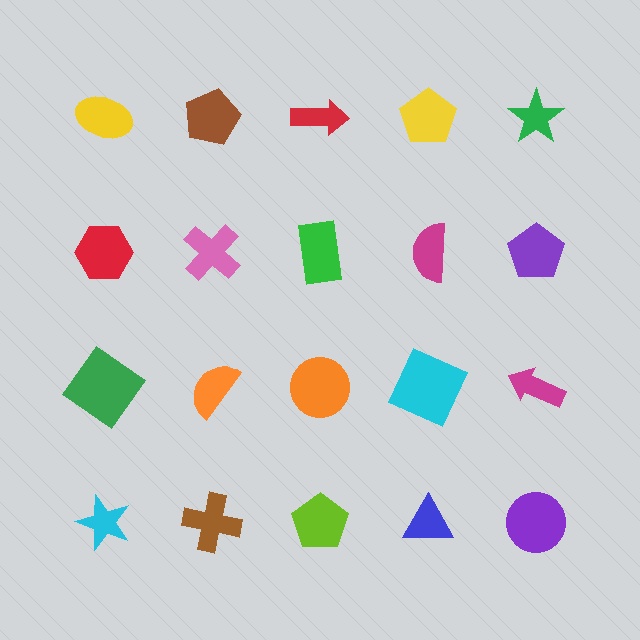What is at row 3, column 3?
An orange circle.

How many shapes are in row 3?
5 shapes.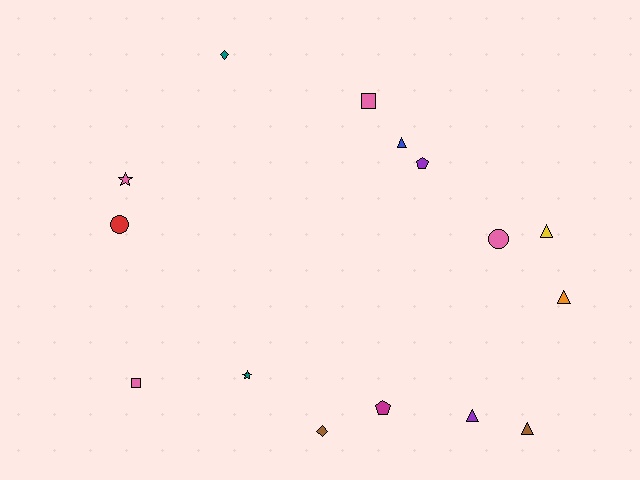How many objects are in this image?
There are 15 objects.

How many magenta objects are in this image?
There is 1 magenta object.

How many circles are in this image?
There are 2 circles.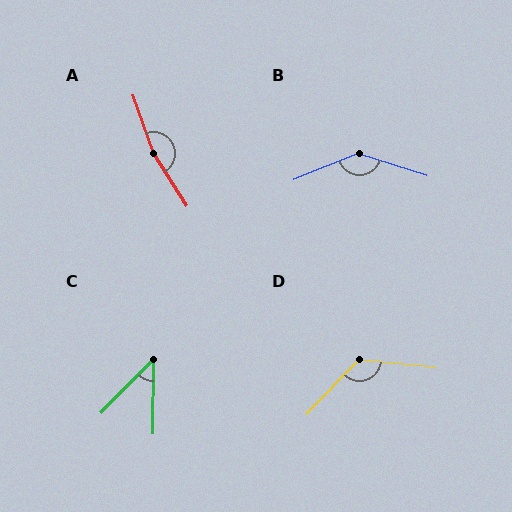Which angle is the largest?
A, at approximately 166 degrees.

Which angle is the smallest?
C, at approximately 44 degrees.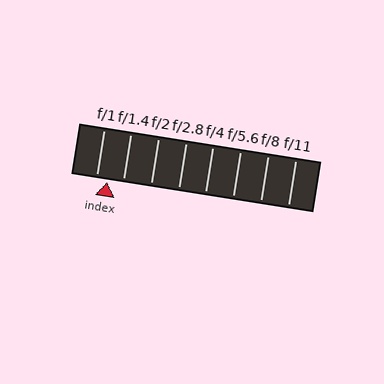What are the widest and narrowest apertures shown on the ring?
The widest aperture shown is f/1 and the narrowest is f/11.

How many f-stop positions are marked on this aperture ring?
There are 8 f-stop positions marked.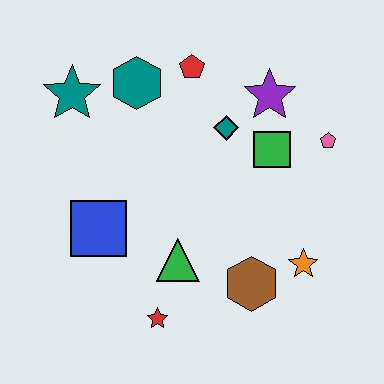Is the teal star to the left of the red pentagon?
Yes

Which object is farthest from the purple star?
The red star is farthest from the purple star.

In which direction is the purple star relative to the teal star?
The purple star is to the right of the teal star.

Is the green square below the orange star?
No